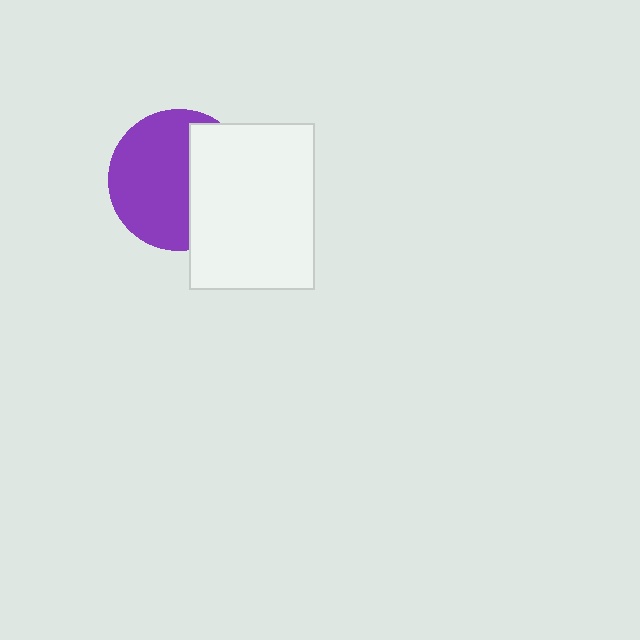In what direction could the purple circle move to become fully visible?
The purple circle could move left. That would shift it out from behind the white rectangle entirely.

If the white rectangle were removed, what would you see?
You would see the complete purple circle.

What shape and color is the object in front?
The object in front is a white rectangle.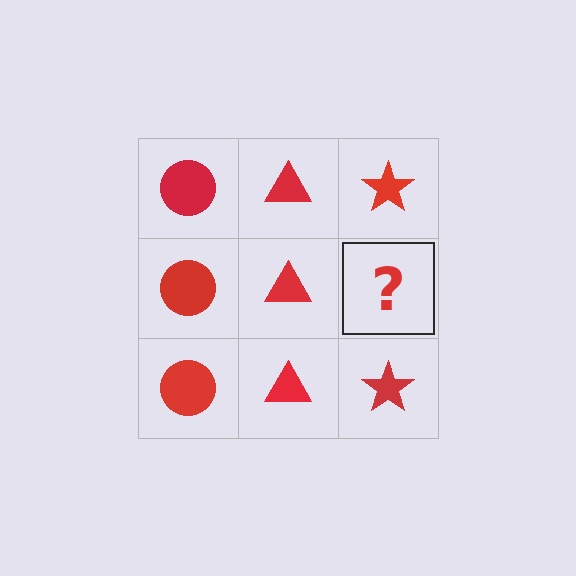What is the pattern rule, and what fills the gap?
The rule is that each column has a consistent shape. The gap should be filled with a red star.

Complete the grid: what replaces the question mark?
The question mark should be replaced with a red star.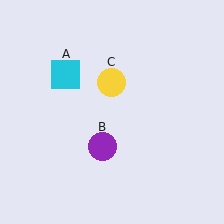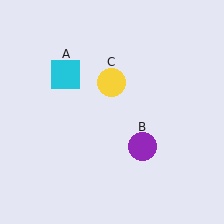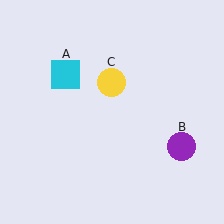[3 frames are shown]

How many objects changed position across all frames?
1 object changed position: purple circle (object B).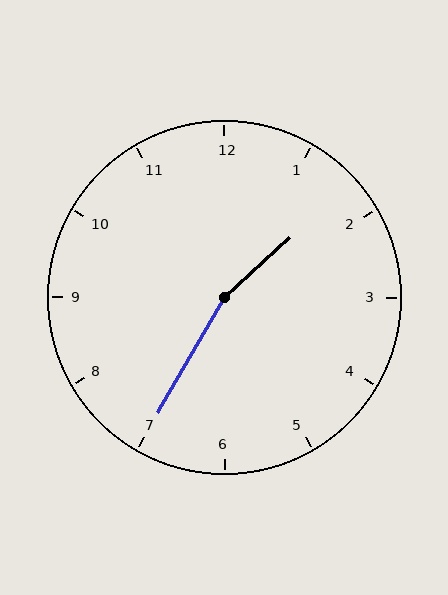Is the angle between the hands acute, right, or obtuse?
It is obtuse.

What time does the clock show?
1:35.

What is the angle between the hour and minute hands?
Approximately 162 degrees.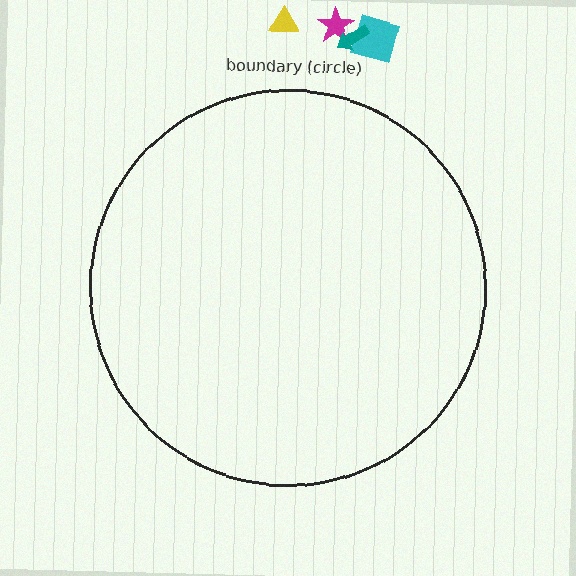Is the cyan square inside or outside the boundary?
Outside.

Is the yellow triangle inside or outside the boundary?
Outside.